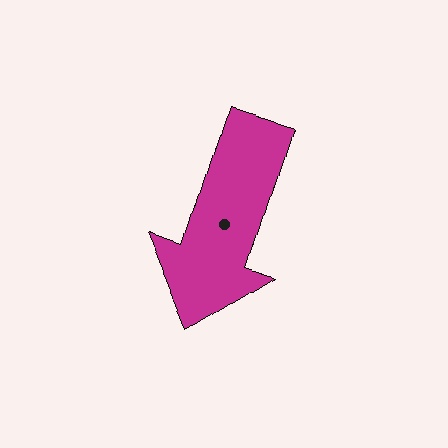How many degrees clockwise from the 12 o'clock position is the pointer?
Approximately 198 degrees.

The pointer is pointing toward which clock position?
Roughly 7 o'clock.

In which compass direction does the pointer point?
South.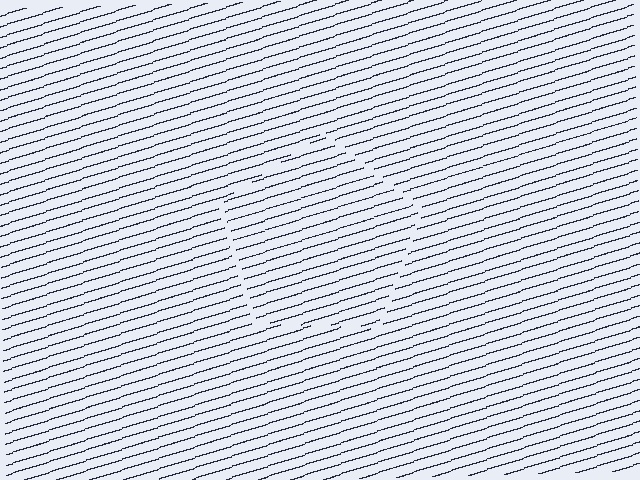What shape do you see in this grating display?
An illusory pentagon. The interior of the shape contains the same grating, shifted by half a period — the contour is defined by the phase discontinuity where line-ends from the inner and outer gratings abut.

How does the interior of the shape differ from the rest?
The interior of the shape contains the same grating, shifted by half a period — the contour is defined by the phase discontinuity where line-ends from the inner and outer gratings abut.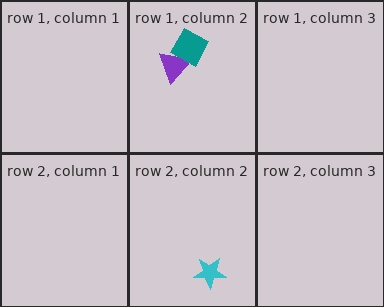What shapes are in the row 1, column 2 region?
The purple triangle, the teal diamond.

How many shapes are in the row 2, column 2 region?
1.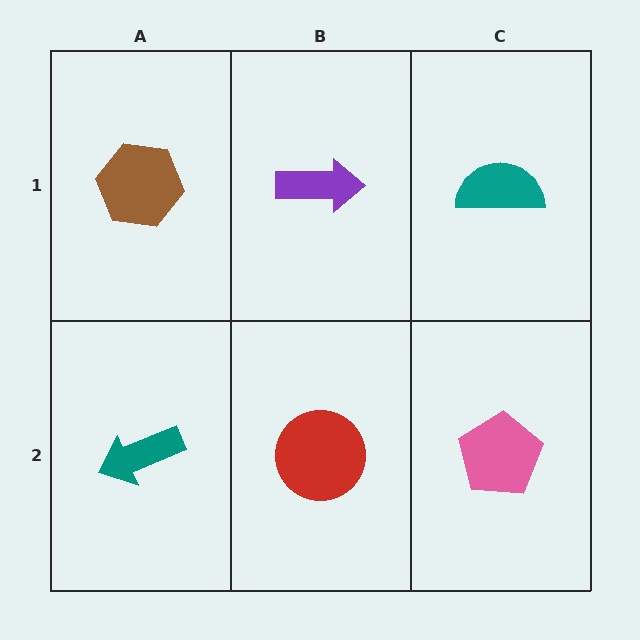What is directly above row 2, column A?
A brown hexagon.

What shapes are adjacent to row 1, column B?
A red circle (row 2, column B), a brown hexagon (row 1, column A), a teal semicircle (row 1, column C).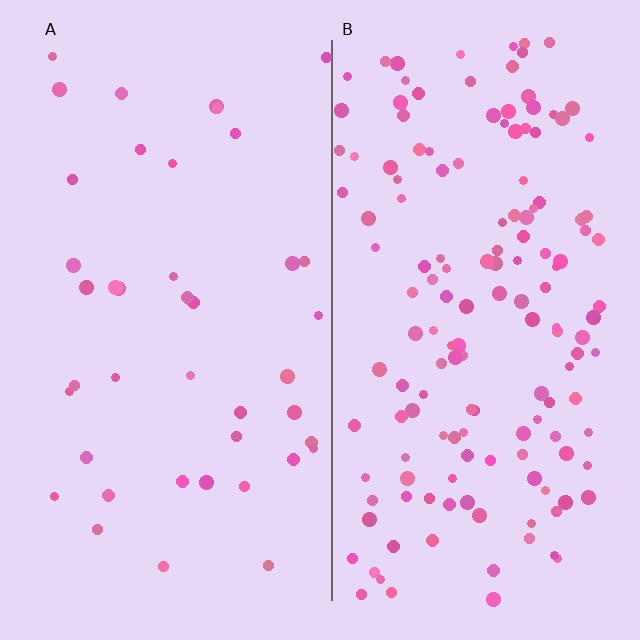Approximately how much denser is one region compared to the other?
Approximately 3.7× — region B over region A.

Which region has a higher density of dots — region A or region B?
B (the right).